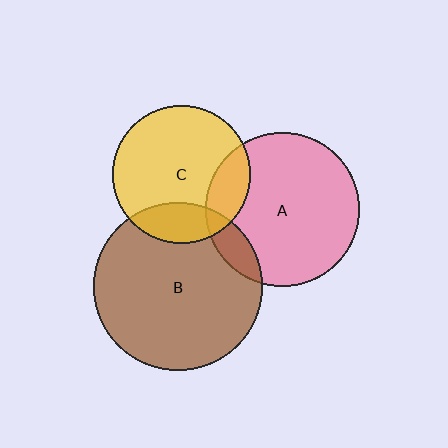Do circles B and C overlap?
Yes.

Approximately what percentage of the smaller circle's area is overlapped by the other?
Approximately 20%.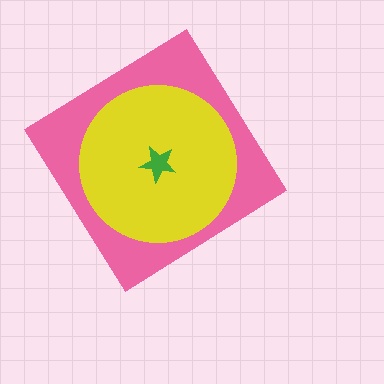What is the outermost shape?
The pink diamond.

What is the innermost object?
The green star.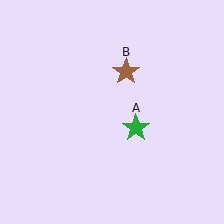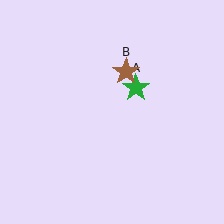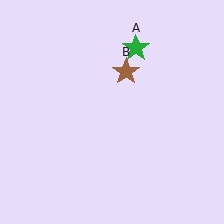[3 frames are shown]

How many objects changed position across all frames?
1 object changed position: green star (object A).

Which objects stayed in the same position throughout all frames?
Brown star (object B) remained stationary.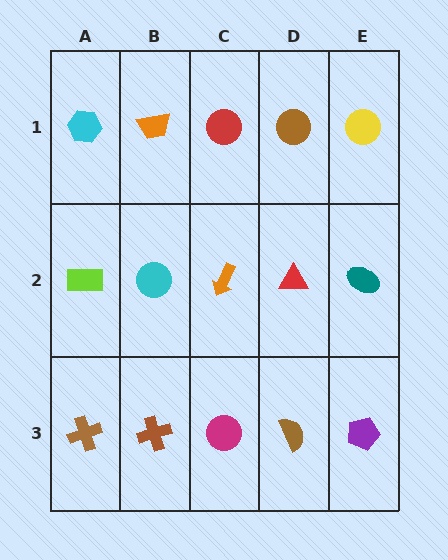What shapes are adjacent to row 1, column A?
A lime rectangle (row 2, column A), an orange trapezoid (row 1, column B).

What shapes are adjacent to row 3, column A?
A lime rectangle (row 2, column A), a brown cross (row 3, column B).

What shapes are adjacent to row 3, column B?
A cyan circle (row 2, column B), a brown cross (row 3, column A), a magenta circle (row 3, column C).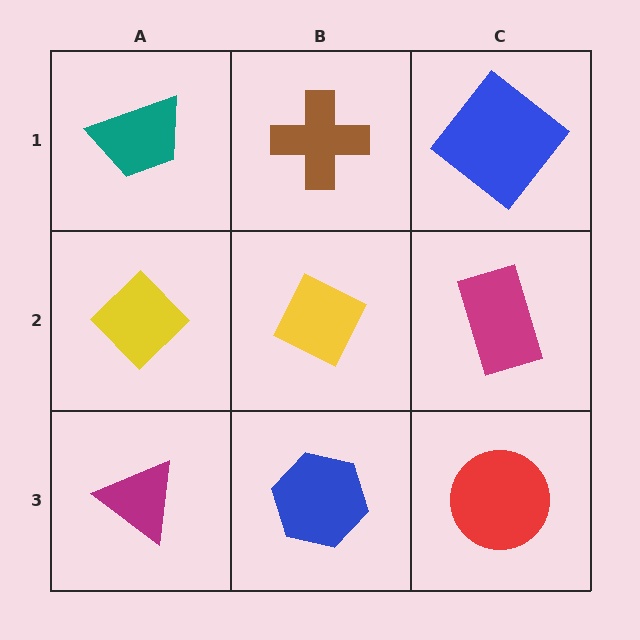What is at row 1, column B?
A brown cross.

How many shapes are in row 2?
3 shapes.